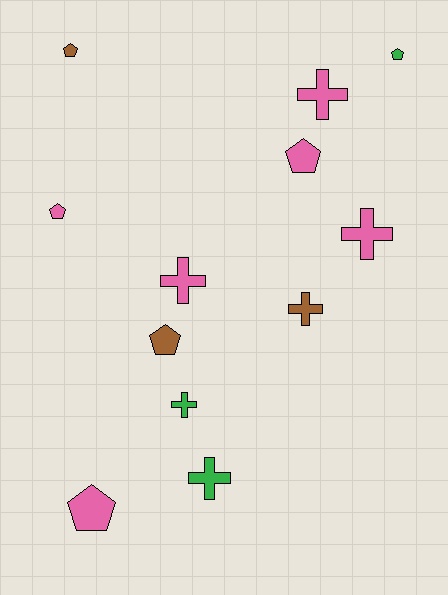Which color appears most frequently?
Pink, with 6 objects.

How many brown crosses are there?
There is 1 brown cross.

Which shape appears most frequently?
Pentagon, with 6 objects.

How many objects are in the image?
There are 12 objects.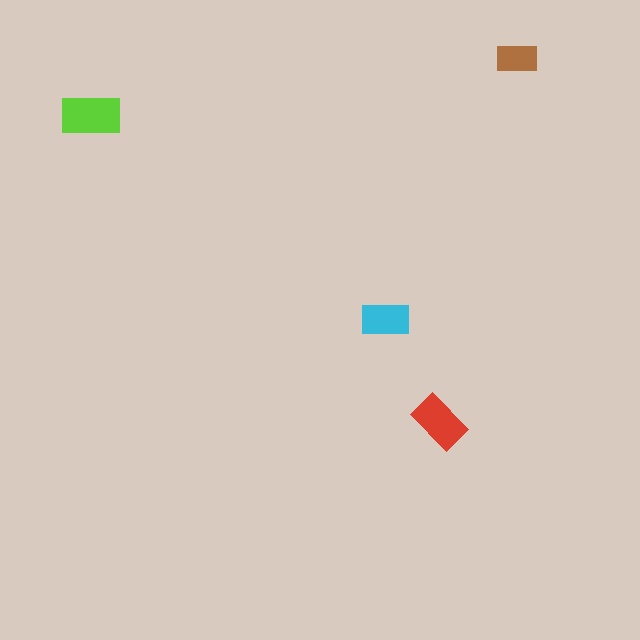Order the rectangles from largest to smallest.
the lime one, the red one, the cyan one, the brown one.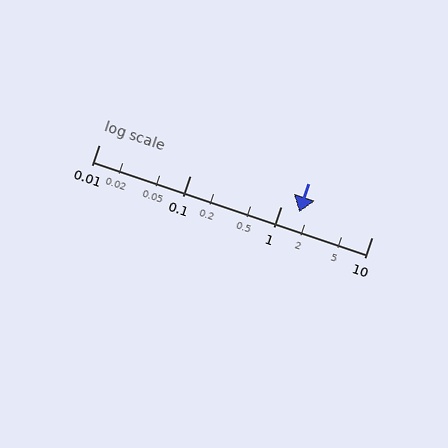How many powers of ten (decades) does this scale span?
The scale spans 3 decades, from 0.01 to 10.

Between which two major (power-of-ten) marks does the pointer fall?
The pointer is between 1 and 10.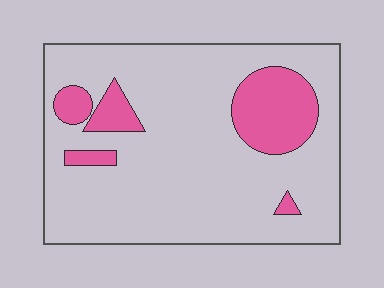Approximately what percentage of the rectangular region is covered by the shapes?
Approximately 15%.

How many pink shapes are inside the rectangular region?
5.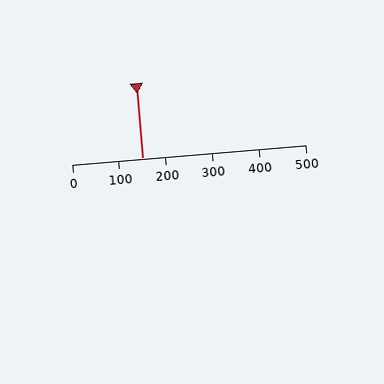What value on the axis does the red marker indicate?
The marker indicates approximately 150.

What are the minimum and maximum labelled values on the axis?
The axis runs from 0 to 500.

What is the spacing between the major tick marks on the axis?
The major ticks are spaced 100 apart.